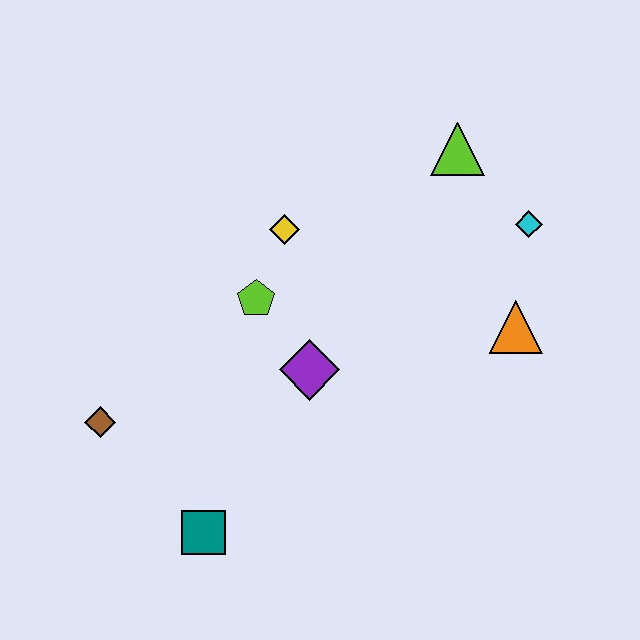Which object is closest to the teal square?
The brown diamond is closest to the teal square.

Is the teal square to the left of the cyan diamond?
Yes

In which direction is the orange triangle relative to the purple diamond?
The orange triangle is to the right of the purple diamond.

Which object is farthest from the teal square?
The lime triangle is farthest from the teal square.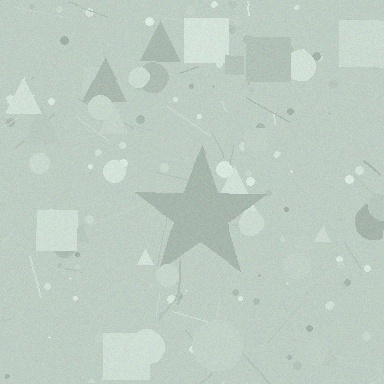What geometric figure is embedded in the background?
A star is embedded in the background.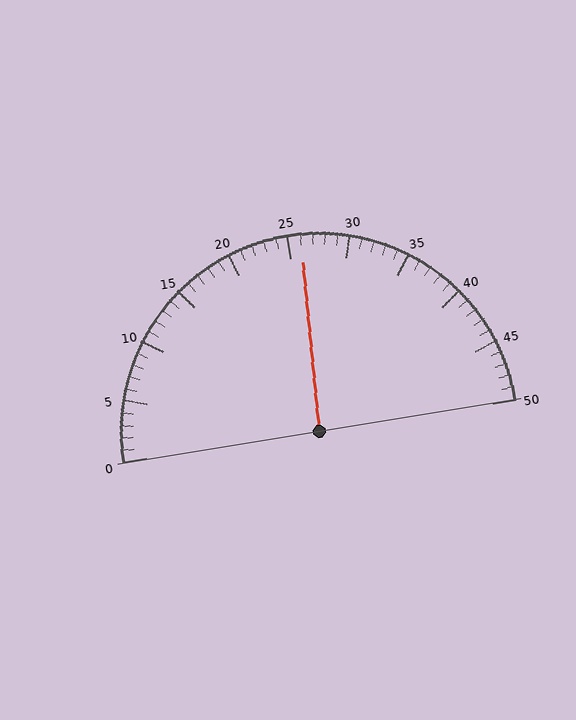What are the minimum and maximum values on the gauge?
The gauge ranges from 0 to 50.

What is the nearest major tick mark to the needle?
The nearest major tick mark is 25.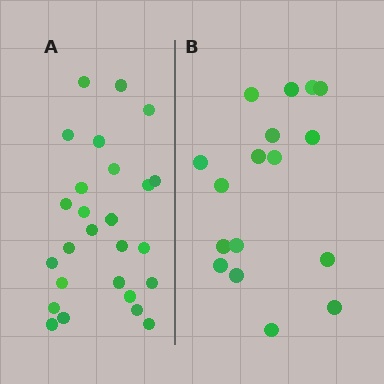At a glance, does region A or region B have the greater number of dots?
Region A (the left region) has more dots.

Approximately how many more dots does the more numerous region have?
Region A has roughly 8 or so more dots than region B.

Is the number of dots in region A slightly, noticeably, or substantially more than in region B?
Region A has substantially more. The ratio is roughly 1.5 to 1.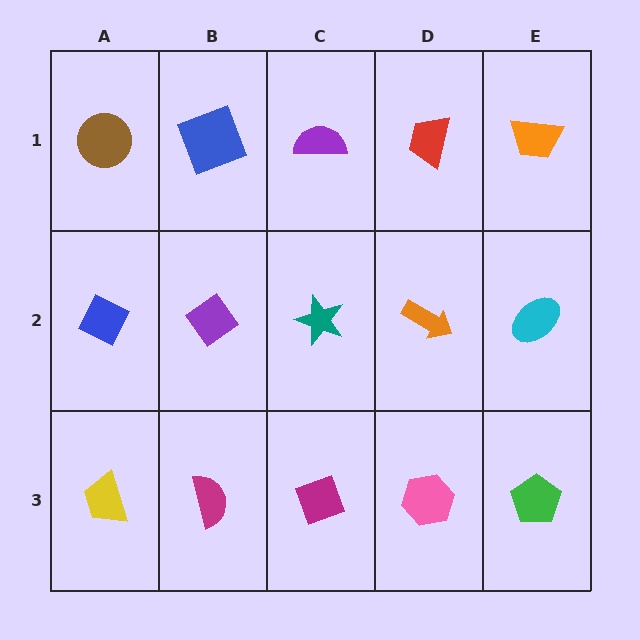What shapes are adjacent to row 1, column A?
A blue diamond (row 2, column A), a blue square (row 1, column B).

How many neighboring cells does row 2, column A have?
3.